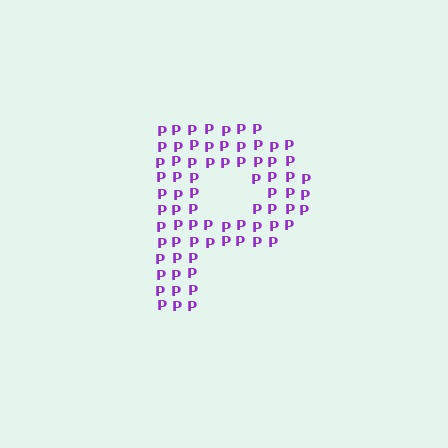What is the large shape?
The large shape is the letter P.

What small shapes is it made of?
It is made of small letter P's.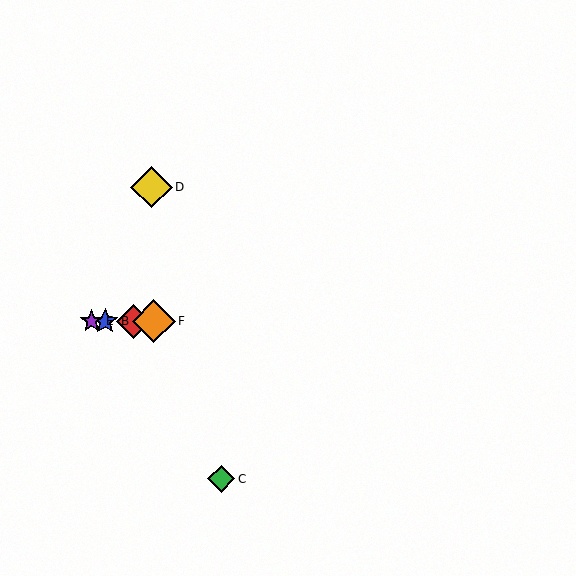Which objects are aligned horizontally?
Objects A, B, E, F are aligned horizontally.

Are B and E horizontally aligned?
Yes, both are at y≈321.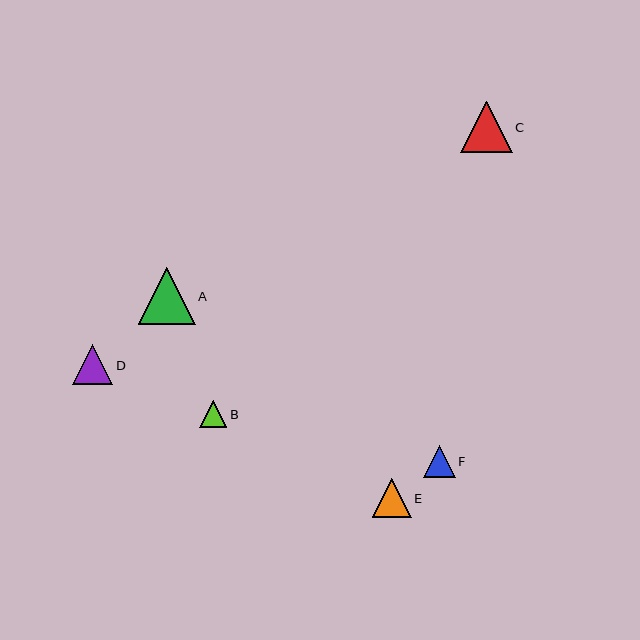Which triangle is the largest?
Triangle A is the largest with a size of approximately 57 pixels.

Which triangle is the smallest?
Triangle B is the smallest with a size of approximately 27 pixels.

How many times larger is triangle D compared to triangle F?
Triangle D is approximately 1.2 times the size of triangle F.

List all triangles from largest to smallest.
From largest to smallest: A, C, D, E, F, B.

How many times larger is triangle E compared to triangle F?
Triangle E is approximately 1.2 times the size of triangle F.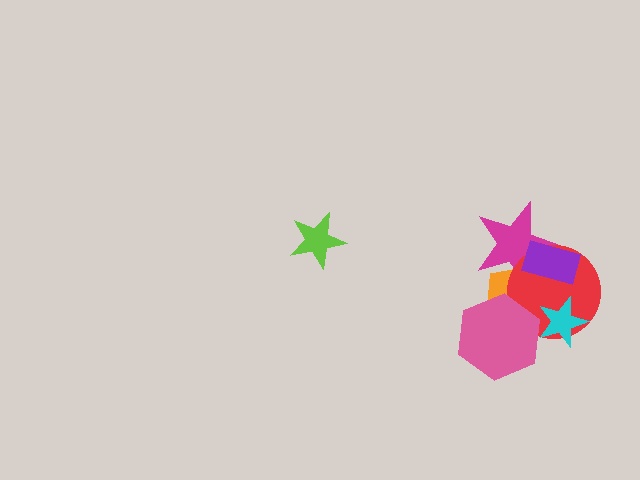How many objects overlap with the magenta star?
3 objects overlap with the magenta star.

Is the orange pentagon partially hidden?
Yes, it is partially covered by another shape.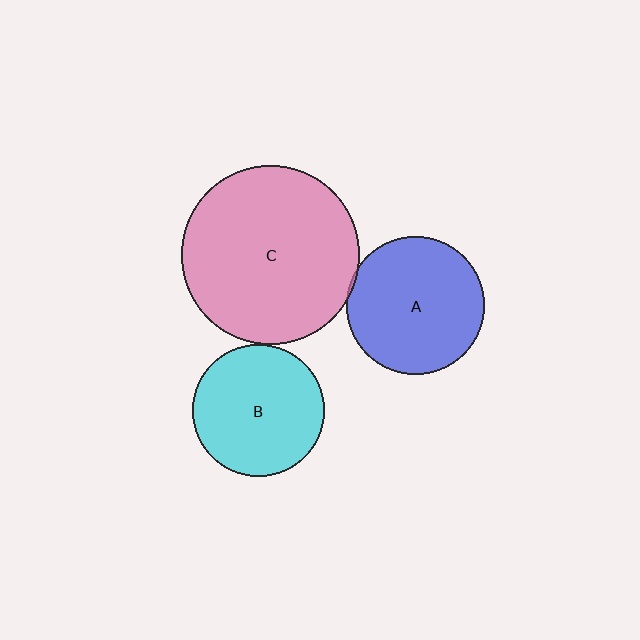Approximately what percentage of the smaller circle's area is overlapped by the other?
Approximately 5%.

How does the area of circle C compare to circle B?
Approximately 1.8 times.